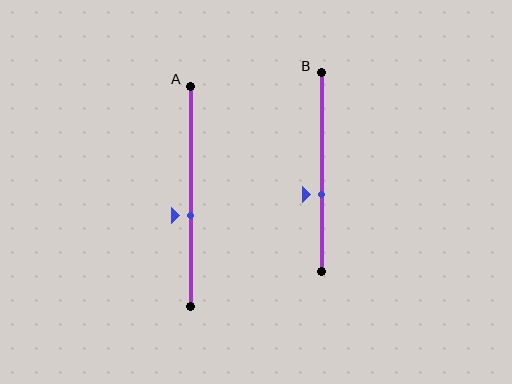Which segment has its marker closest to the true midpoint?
Segment A has its marker closest to the true midpoint.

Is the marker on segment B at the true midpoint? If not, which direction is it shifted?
No, the marker on segment B is shifted downward by about 11% of the segment length.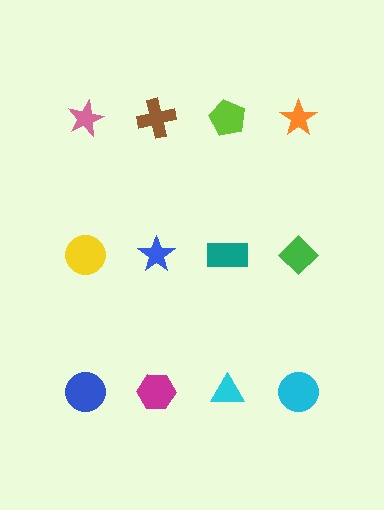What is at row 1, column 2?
A brown cross.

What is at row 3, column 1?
A blue circle.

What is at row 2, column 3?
A teal rectangle.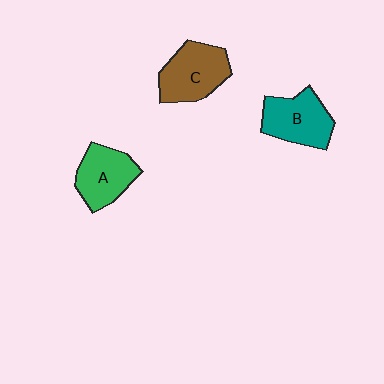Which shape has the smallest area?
Shape A (green).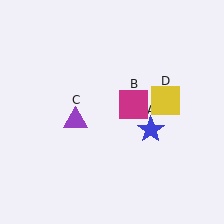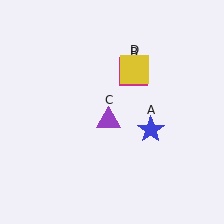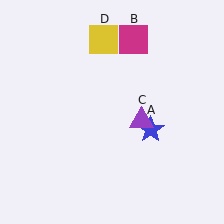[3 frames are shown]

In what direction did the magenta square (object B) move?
The magenta square (object B) moved up.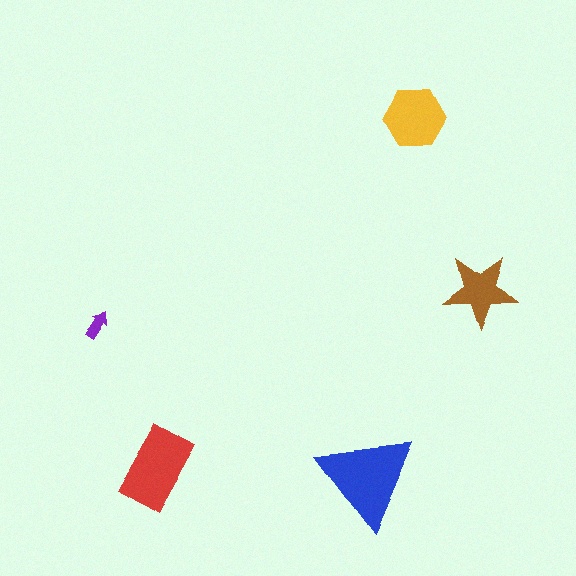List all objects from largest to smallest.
The blue triangle, the red rectangle, the yellow hexagon, the brown star, the purple arrow.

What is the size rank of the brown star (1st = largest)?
4th.